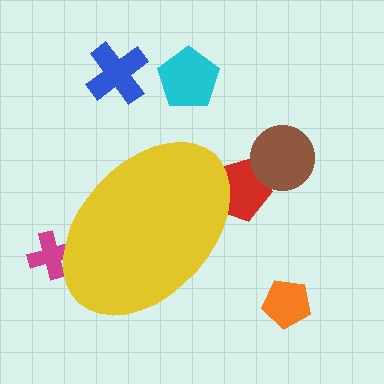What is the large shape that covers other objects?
A yellow ellipse.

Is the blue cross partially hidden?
No, the blue cross is fully visible.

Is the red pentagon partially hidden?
Yes, the red pentagon is partially hidden behind the yellow ellipse.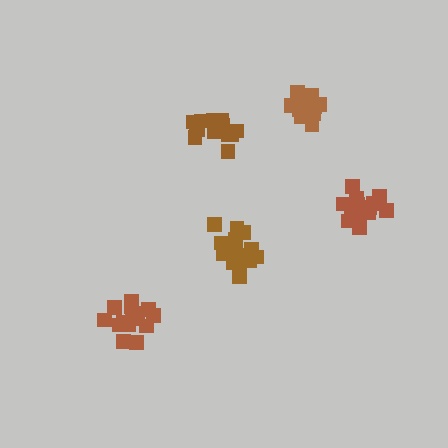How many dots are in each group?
Group 1: 15 dots, Group 2: 14 dots, Group 3: 18 dots, Group 4: 16 dots, Group 5: 15 dots (78 total).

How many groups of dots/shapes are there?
There are 5 groups.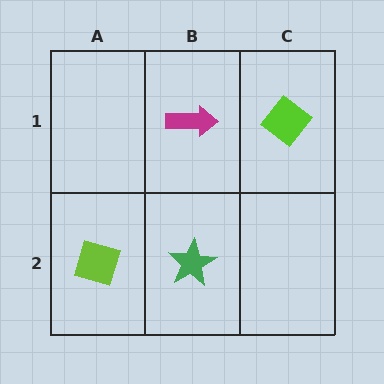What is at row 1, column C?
A lime diamond.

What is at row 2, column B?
A green star.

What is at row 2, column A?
A lime diamond.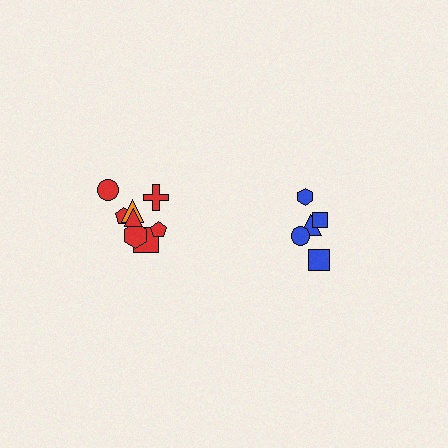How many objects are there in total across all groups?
There are 13 objects.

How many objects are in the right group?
There are 5 objects.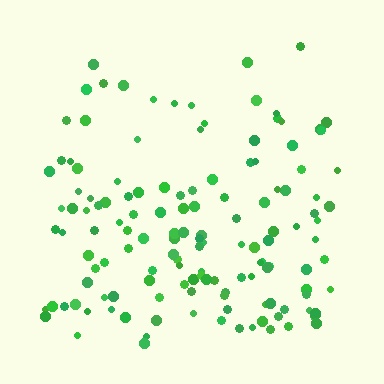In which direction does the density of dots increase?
From top to bottom, with the bottom side densest.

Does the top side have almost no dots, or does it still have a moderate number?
Still a moderate number, just noticeably fewer than the bottom.